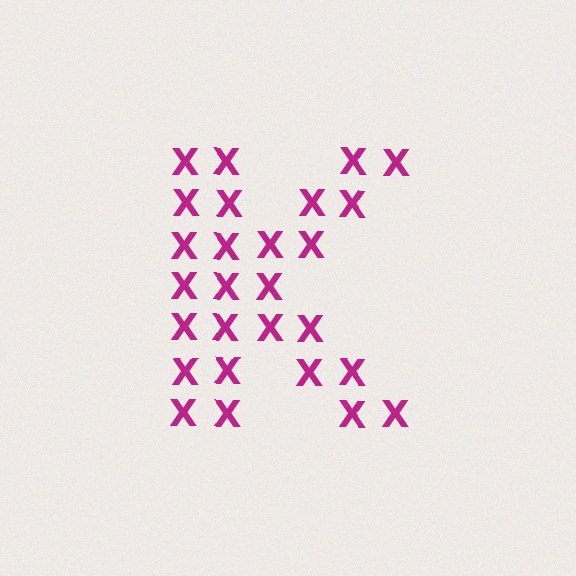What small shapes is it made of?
It is made of small letter X's.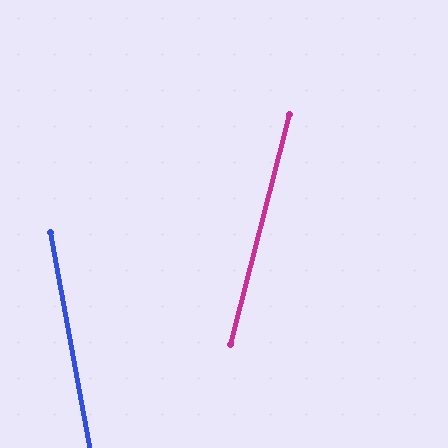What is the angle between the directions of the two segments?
Approximately 25 degrees.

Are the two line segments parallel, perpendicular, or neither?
Neither parallel nor perpendicular — they differ by about 25°.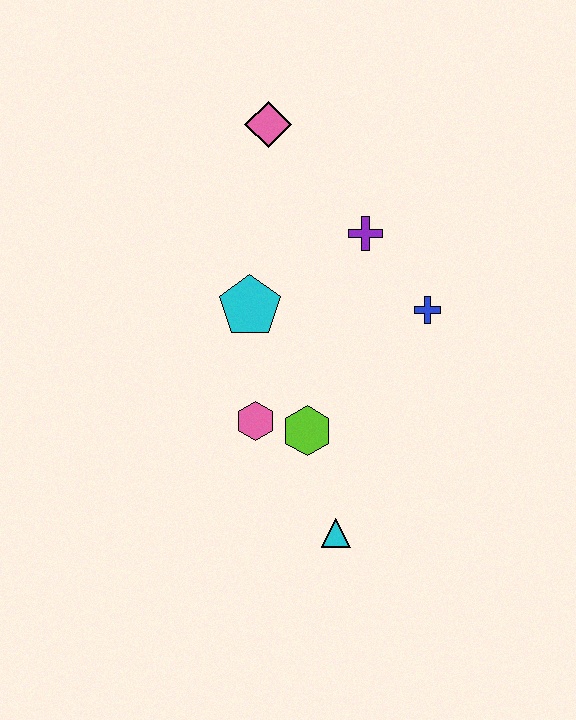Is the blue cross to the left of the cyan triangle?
No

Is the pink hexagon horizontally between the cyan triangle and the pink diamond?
No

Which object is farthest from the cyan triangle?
The pink diamond is farthest from the cyan triangle.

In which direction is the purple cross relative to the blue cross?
The purple cross is above the blue cross.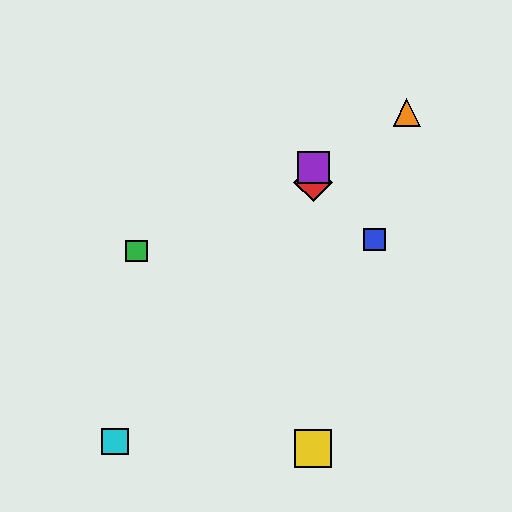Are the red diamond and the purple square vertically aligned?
Yes, both are at x≈313.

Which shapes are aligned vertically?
The red diamond, the yellow square, the purple square are aligned vertically.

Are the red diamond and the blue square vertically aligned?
No, the red diamond is at x≈313 and the blue square is at x≈374.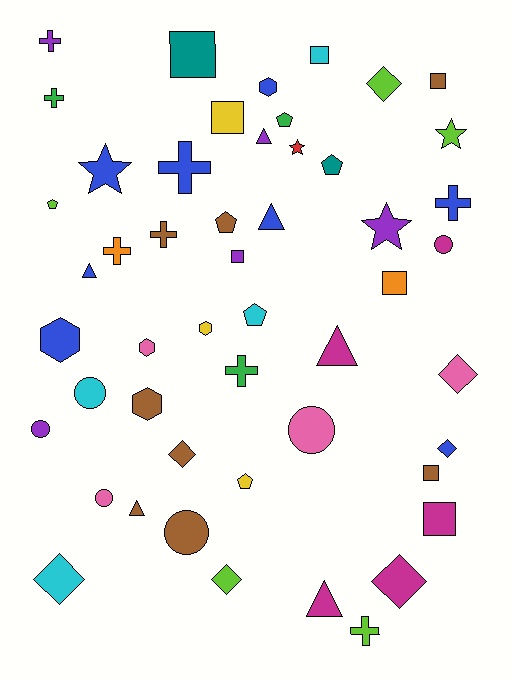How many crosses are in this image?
There are 8 crosses.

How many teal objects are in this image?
There are 2 teal objects.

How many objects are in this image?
There are 50 objects.